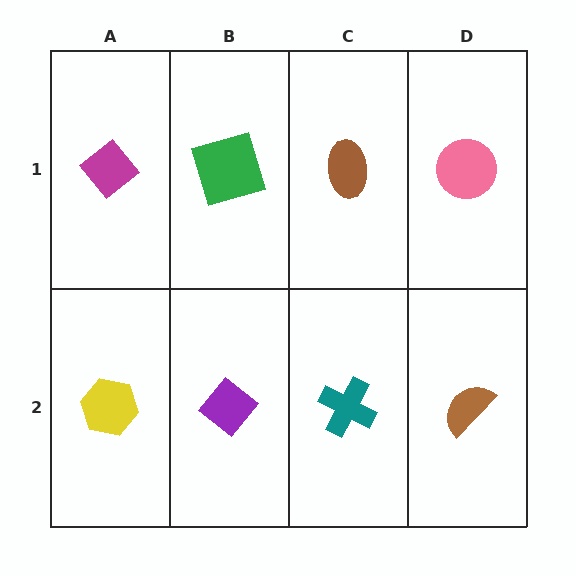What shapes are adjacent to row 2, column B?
A green square (row 1, column B), a yellow hexagon (row 2, column A), a teal cross (row 2, column C).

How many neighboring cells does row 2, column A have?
2.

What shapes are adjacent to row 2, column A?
A magenta diamond (row 1, column A), a purple diamond (row 2, column B).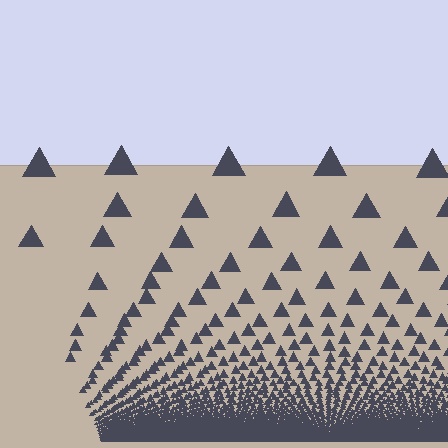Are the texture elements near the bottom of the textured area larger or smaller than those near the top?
Smaller. The gradient is inverted — elements near the bottom are smaller and denser.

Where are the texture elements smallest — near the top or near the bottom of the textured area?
Near the bottom.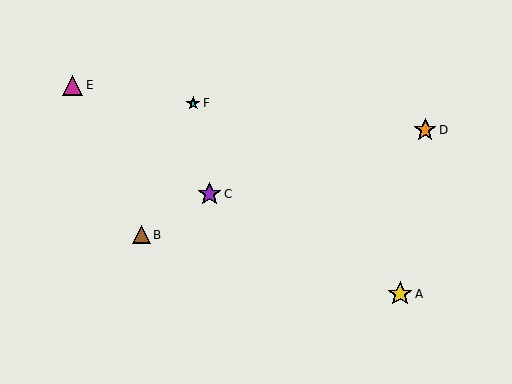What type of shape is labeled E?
Shape E is a magenta triangle.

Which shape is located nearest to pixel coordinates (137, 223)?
The brown triangle (labeled B) at (141, 235) is nearest to that location.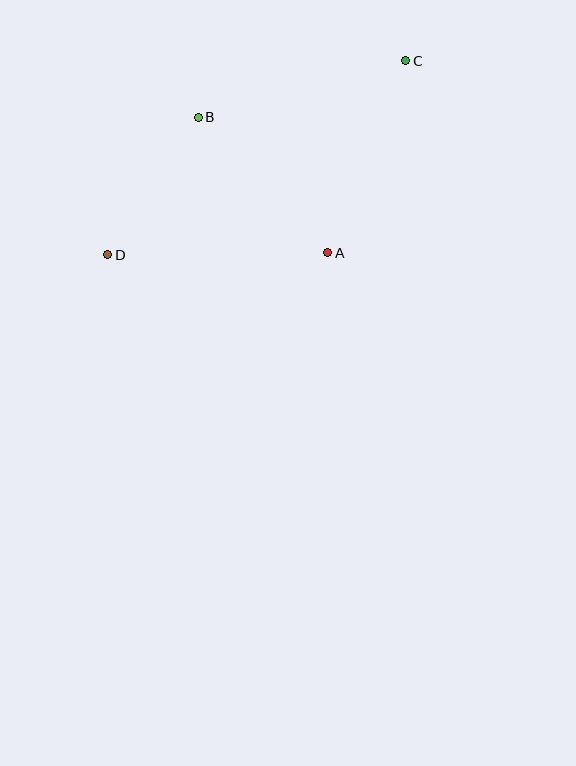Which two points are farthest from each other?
Points C and D are farthest from each other.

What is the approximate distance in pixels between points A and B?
The distance between A and B is approximately 187 pixels.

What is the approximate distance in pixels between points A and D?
The distance between A and D is approximately 220 pixels.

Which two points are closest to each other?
Points B and D are closest to each other.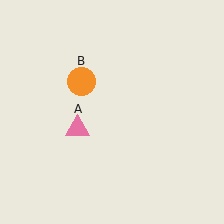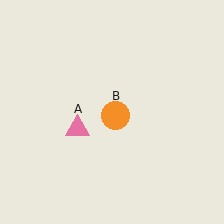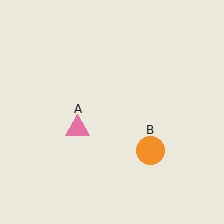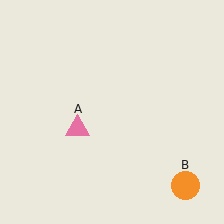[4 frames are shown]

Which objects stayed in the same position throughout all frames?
Pink triangle (object A) remained stationary.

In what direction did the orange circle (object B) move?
The orange circle (object B) moved down and to the right.